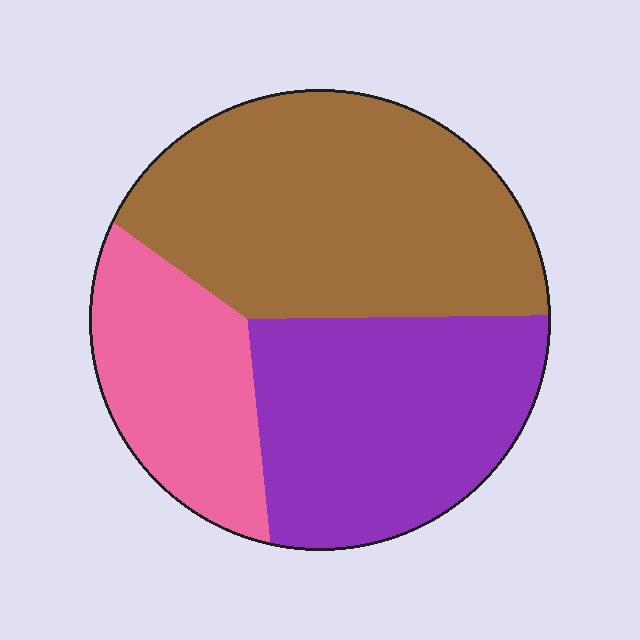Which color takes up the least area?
Pink, at roughly 20%.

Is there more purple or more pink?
Purple.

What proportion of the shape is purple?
Purple covers 34% of the shape.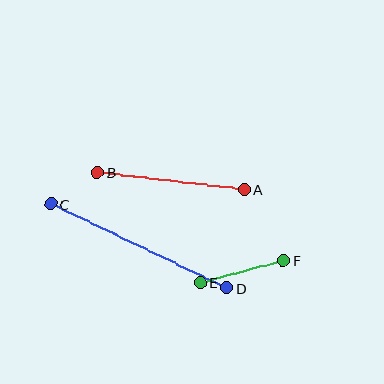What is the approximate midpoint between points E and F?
The midpoint is at approximately (242, 272) pixels.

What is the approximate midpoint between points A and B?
The midpoint is at approximately (171, 181) pixels.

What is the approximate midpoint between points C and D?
The midpoint is at approximately (139, 246) pixels.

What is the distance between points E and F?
The distance is approximately 86 pixels.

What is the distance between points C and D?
The distance is approximately 195 pixels.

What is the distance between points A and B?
The distance is approximately 148 pixels.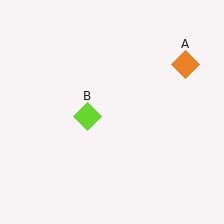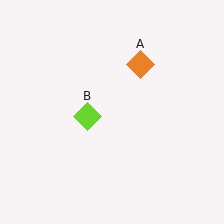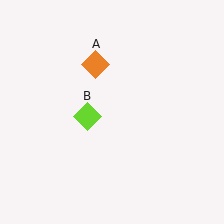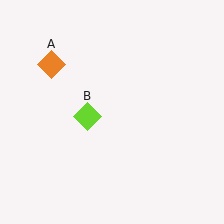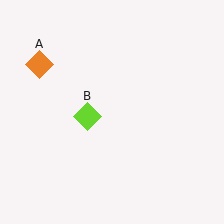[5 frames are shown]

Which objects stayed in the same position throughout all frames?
Lime diamond (object B) remained stationary.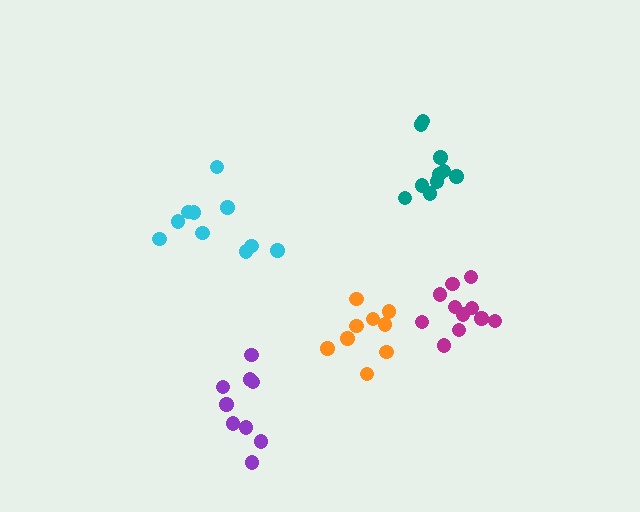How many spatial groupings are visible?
There are 5 spatial groupings.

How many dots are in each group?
Group 1: 11 dots, Group 2: 9 dots, Group 3: 9 dots, Group 4: 10 dots, Group 5: 10 dots (49 total).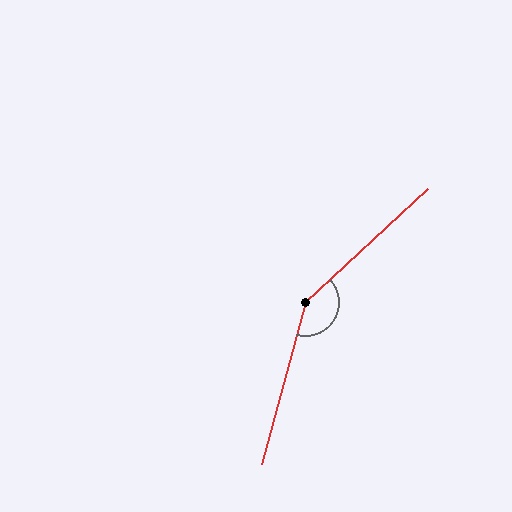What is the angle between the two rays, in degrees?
Approximately 148 degrees.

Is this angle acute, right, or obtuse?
It is obtuse.